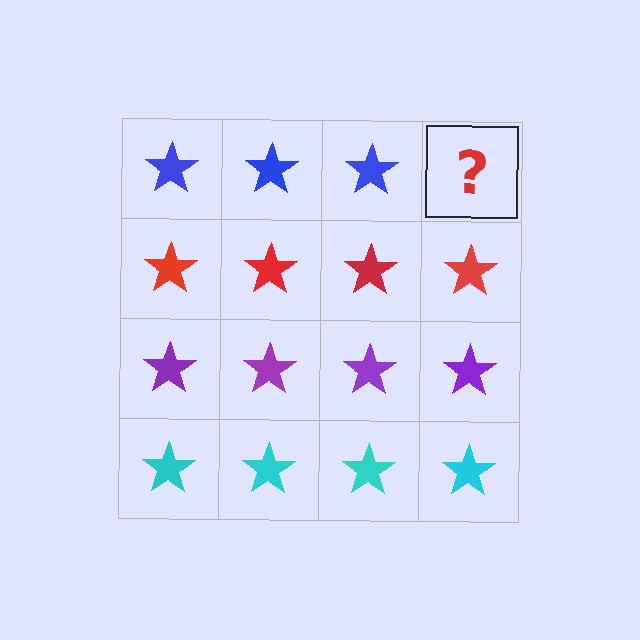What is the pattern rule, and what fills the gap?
The rule is that each row has a consistent color. The gap should be filled with a blue star.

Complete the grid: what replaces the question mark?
The question mark should be replaced with a blue star.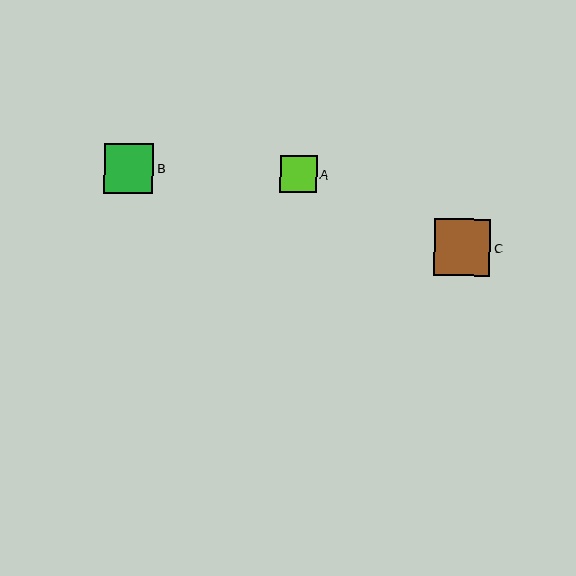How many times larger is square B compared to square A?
Square B is approximately 1.3 times the size of square A.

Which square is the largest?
Square C is the largest with a size of approximately 56 pixels.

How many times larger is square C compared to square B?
Square C is approximately 1.1 times the size of square B.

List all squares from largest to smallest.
From largest to smallest: C, B, A.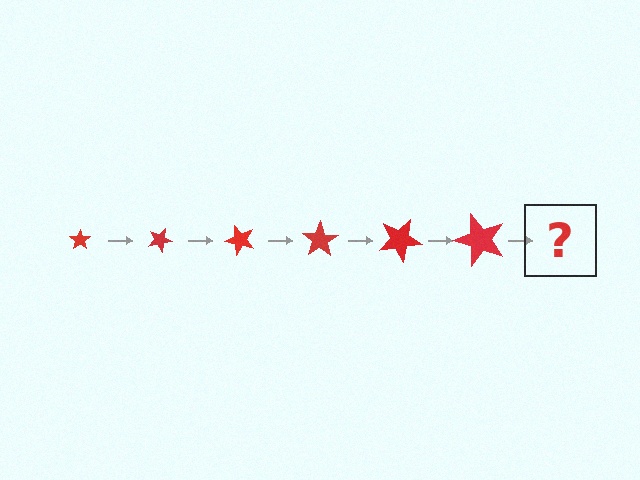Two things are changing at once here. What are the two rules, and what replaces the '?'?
The two rules are that the star grows larger each step and it rotates 25 degrees each step. The '?' should be a star, larger than the previous one and rotated 150 degrees from the start.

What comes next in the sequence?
The next element should be a star, larger than the previous one and rotated 150 degrees from the start.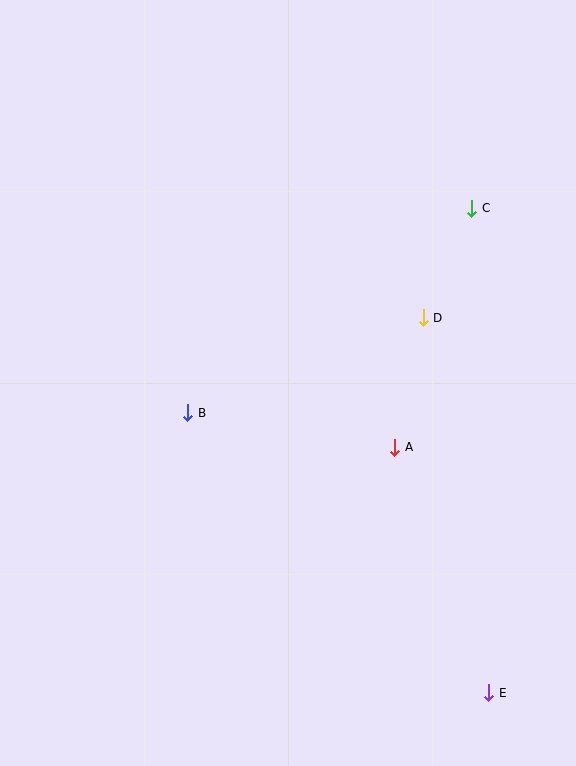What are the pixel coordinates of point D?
Point D is at (423, 318).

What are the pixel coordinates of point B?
Point B is at (188, 413).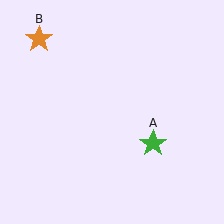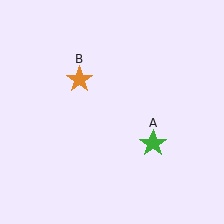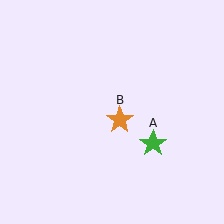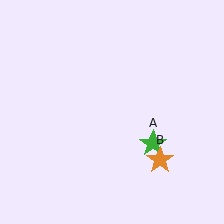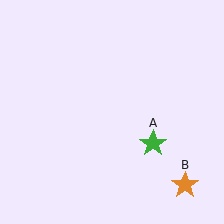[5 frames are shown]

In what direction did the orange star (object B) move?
The orange star (object B) moved down and to the right.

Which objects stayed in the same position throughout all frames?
Green star (object A) remained stationary.